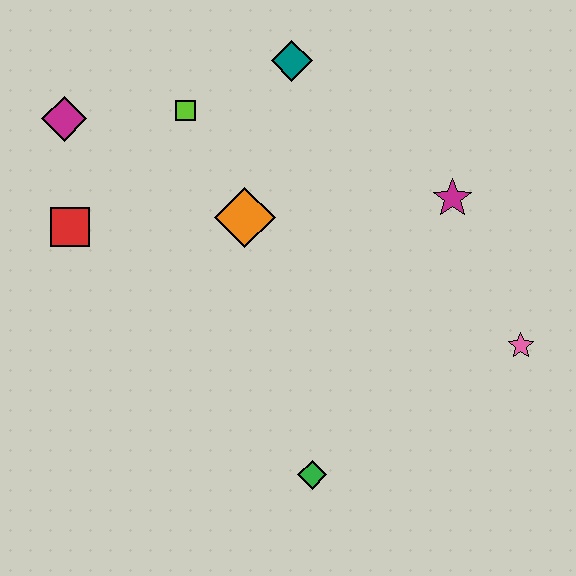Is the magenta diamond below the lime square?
Yes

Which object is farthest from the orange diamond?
The pink star is farthest from the orange diamond.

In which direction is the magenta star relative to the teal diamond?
The magenta star is to the right of the teal diamond.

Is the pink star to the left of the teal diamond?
No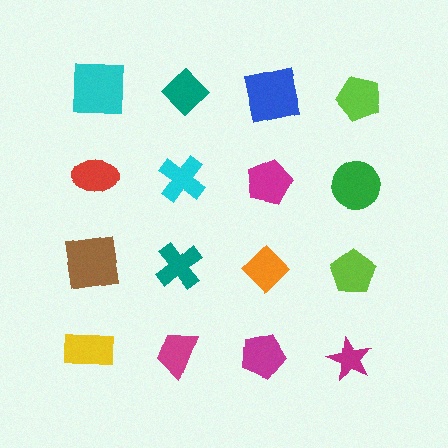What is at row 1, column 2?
A teal diamond.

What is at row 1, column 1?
A cyan square.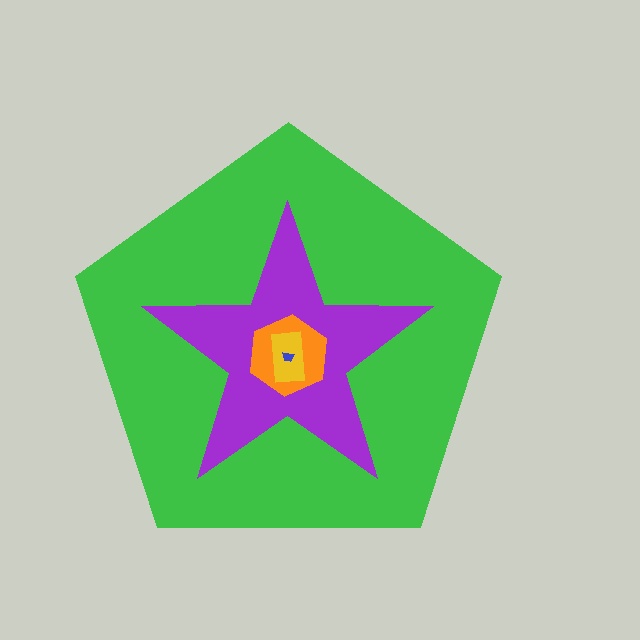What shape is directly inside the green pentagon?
The purple star.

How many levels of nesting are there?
5.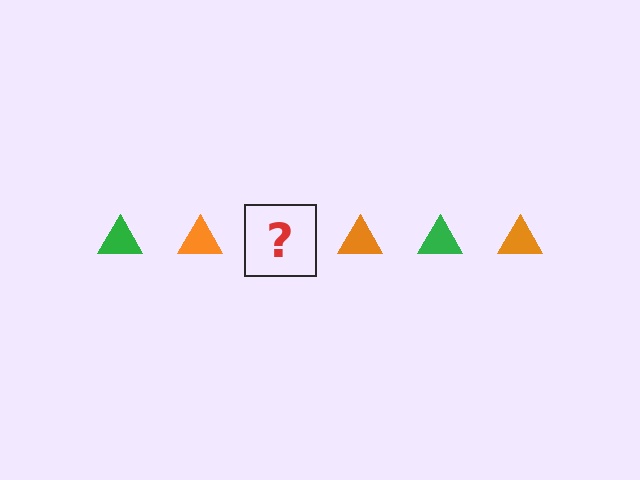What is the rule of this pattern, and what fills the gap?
The rule is that the pattern cycles through green, orange triangles. The gap should be filled with a green triangle.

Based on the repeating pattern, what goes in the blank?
The blank should be a green triangle.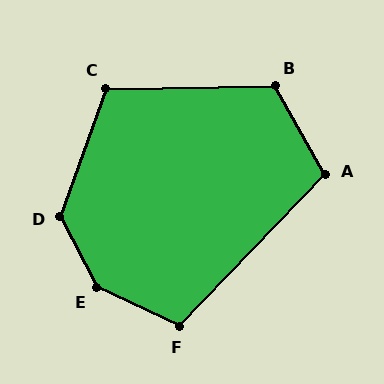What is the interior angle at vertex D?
Approximately 132 degrees (obtuse).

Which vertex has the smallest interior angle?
A, at approximately 106 degrees.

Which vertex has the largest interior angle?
E, at approximately 143 degrees.